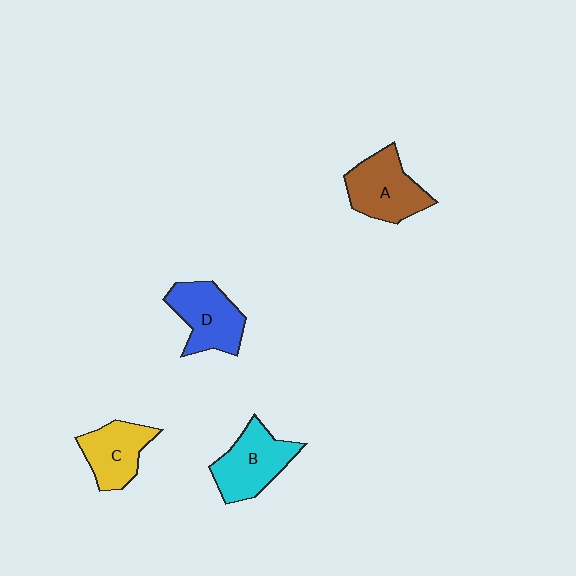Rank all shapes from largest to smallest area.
From largest to smallest: A (brown), B (cyan), D (blue), C (yellow).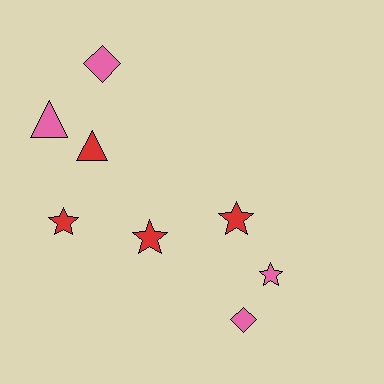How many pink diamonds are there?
There are 2 pink diamonds.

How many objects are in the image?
There are 8 objects.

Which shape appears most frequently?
Star, with 4 objects.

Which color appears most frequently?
Red, with 4 objects.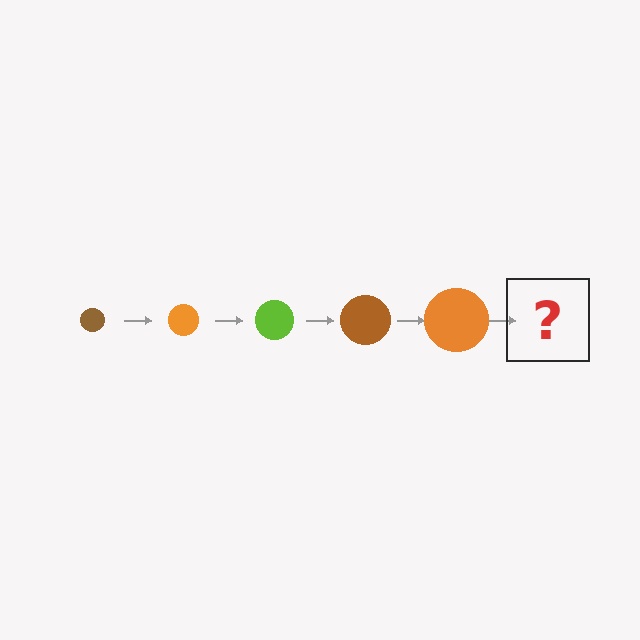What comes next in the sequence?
The next element should be a lime circle, larger than the previous one.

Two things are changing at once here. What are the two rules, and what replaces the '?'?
The two rules are that the circle grows larger each step and the color cycles through brown, orange, and lime. The '?' should be a lime circle, larger than the previous one.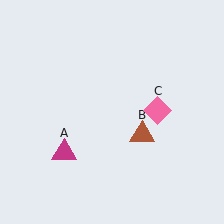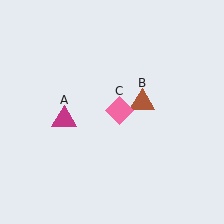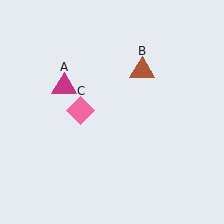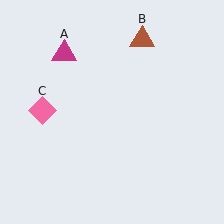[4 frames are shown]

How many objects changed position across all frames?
3 objects changed position: magenta triangle (object A), brown triangle (object B), pink diamond (object C).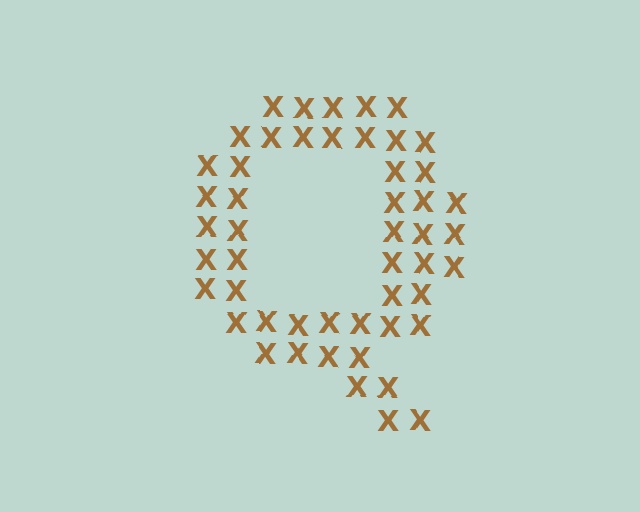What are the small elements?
The small elements are letter X's.